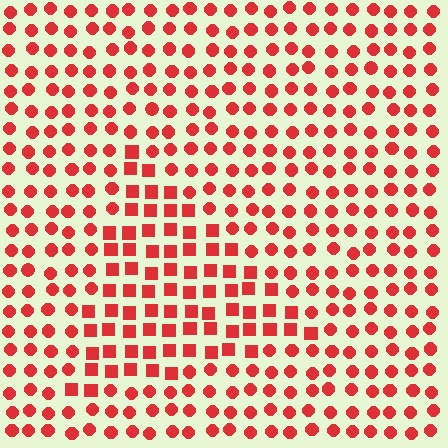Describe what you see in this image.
The image is filled with small red elements arranged in a uniform grid. A triangle-shaped region contains squares, while the surrounding area contains circles. The boundary is defined purely by the change in element shape.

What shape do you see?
I see a triangle.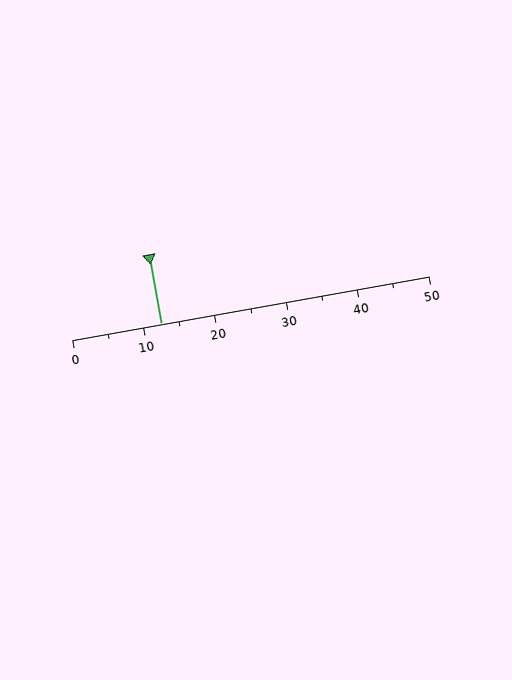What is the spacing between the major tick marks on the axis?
The major ticks are spaced 10 apart.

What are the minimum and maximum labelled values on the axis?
The axis runs from 0 to 50.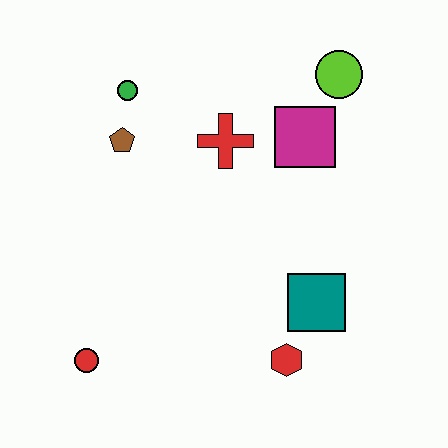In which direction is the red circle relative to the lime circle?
The red circle is below the lime circle.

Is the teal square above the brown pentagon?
No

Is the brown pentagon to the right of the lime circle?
No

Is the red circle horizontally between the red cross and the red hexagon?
No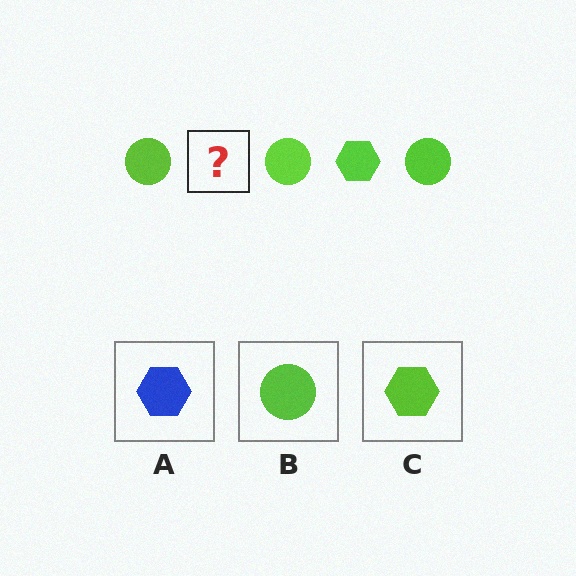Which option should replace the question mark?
Option C.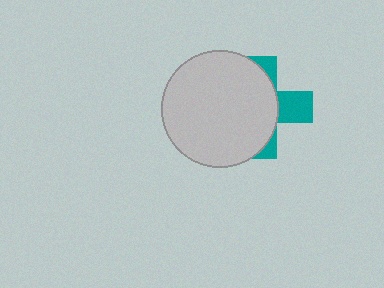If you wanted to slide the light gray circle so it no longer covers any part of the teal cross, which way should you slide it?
Slide it left — that is the most direct way to separate the two shapes.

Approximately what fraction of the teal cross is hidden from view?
Roughly 66% of the teal cross is hidden behind the light gray circle.